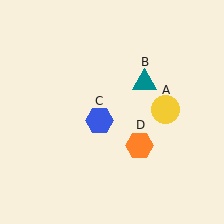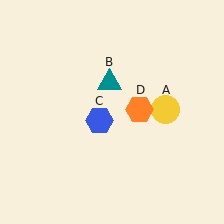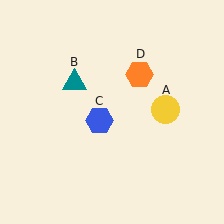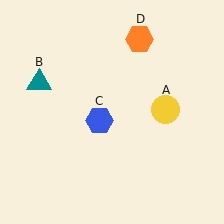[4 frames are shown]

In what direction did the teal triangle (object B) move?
The teal triangle (object B) moved left.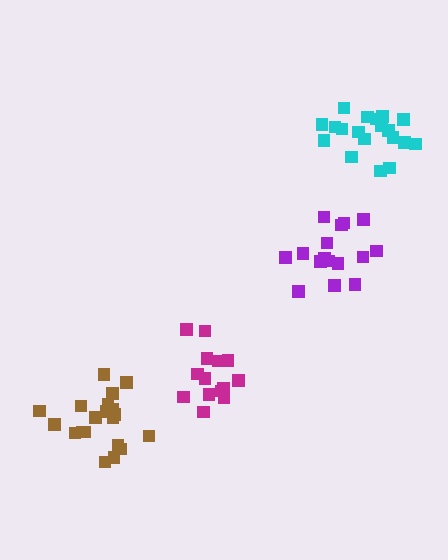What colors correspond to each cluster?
The clusters are colored: magenta, cyan, purple, brown.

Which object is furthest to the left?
The brown cluster is leftmost.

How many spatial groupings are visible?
There are 4 spatial groupings.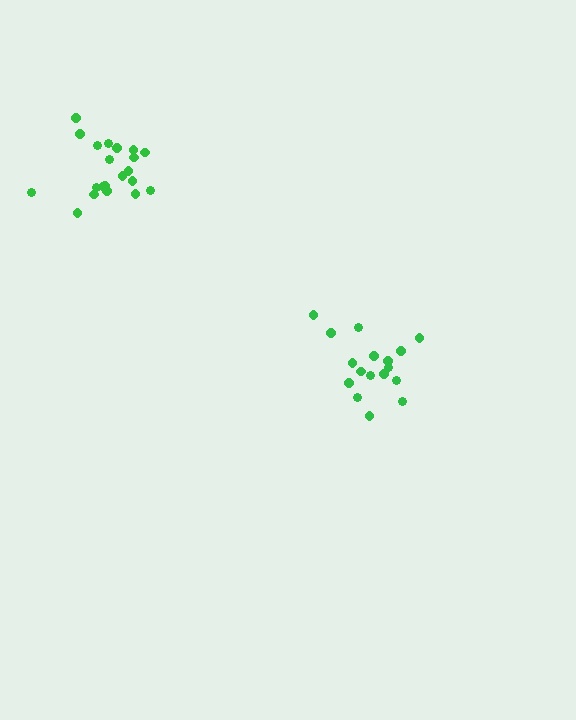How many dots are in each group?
Group 1: 21 dots, Group 2: 17 dots (38 total).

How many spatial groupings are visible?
There are 2 spatial groupings.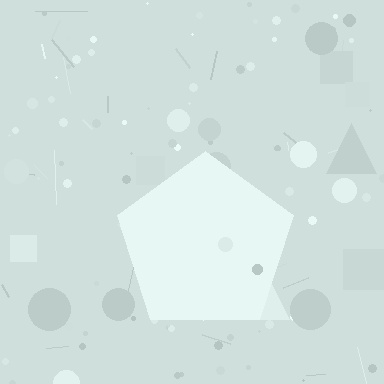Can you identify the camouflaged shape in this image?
The camouflaged shape is a pentagon.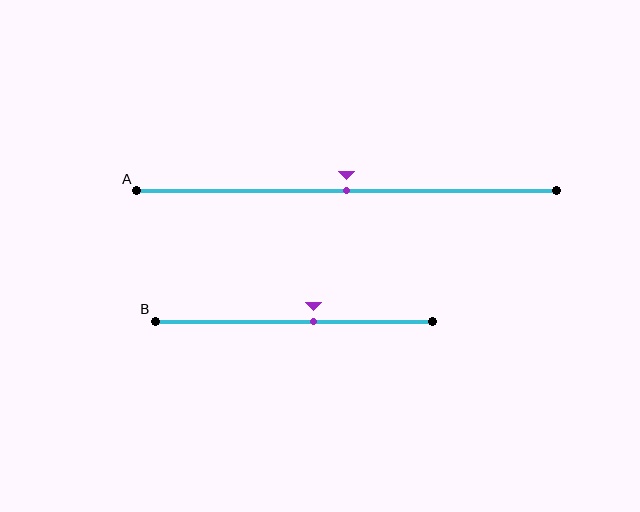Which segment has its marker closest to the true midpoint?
Segment A has its marker closest to the true midpoint.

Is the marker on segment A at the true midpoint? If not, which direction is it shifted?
Yes, the marker on segment A is at the true midpoint.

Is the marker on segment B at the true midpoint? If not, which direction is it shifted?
No, the marker on segment B is shifted to the right by about 7% of the segment length.